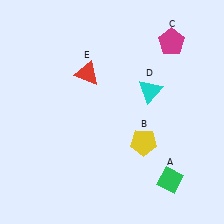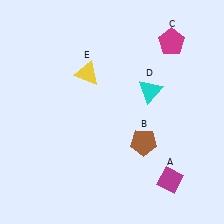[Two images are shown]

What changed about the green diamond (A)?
In Image 1, A is green. In Image 2, it changed to magenta.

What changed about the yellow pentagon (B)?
In Image 1, B is yellow. In Image 2, it changed to brown.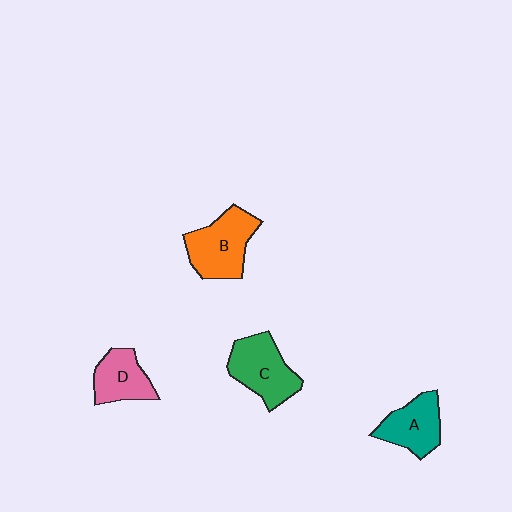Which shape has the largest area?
Shape B (orange).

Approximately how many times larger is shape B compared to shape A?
Approximately 1.3 times.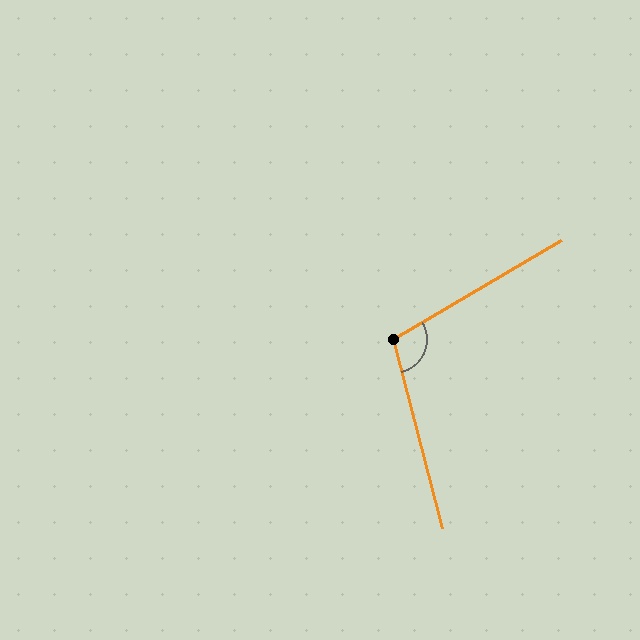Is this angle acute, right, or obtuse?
It is obtuse.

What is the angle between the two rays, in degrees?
Approximately 106 degrees.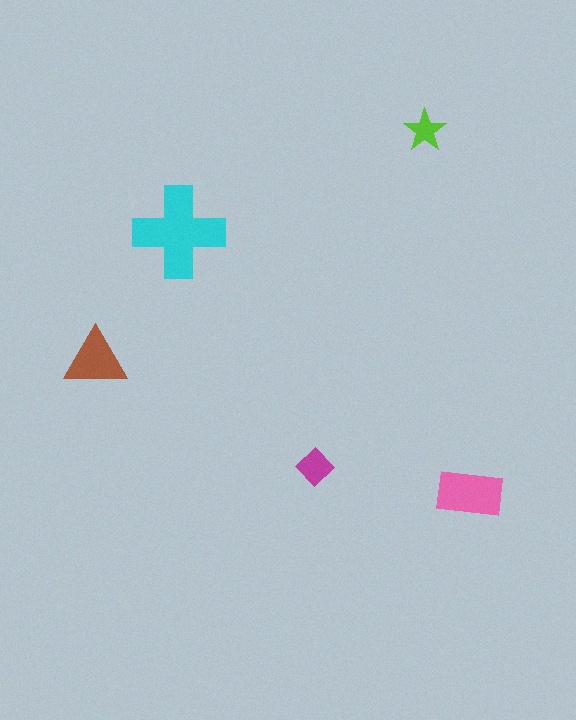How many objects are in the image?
There are 5 objects in the image.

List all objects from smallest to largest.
The lime star, the magenta diamond, the brown triangle, the pink rectangle, the cyan cross.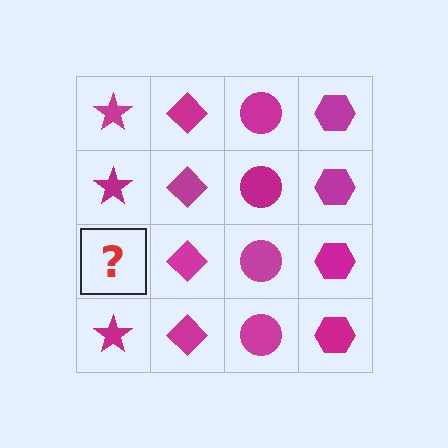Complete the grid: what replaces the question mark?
The question mark should be replaced with a magenta star.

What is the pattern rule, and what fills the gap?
The rule is that each column has a consistent shape. The gap should be filled with a magenta star.